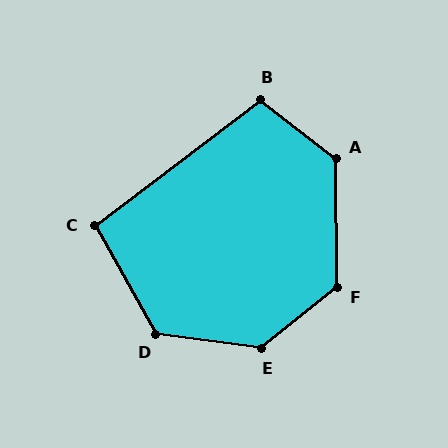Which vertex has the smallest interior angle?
C, at approximately 98 degrees.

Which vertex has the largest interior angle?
E, at approximately 134 degrees.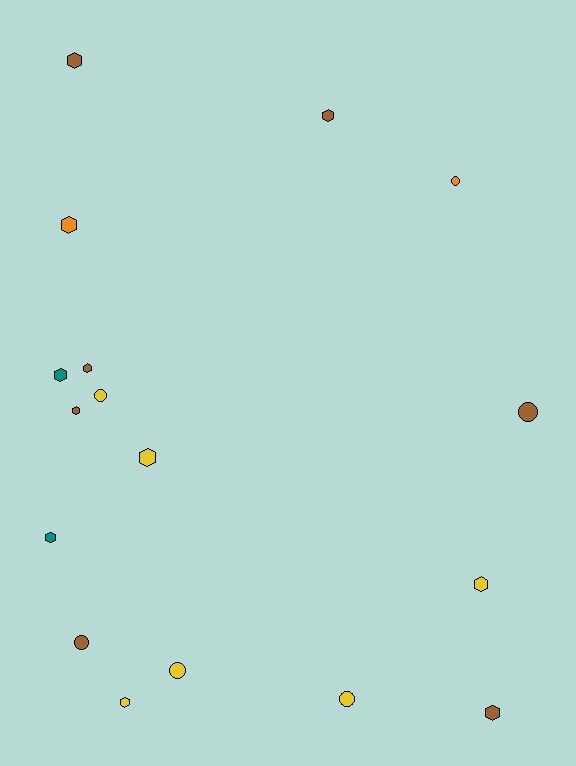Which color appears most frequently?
Brown, with 7 objects.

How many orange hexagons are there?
There is 1 orange hexagon.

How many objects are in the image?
There are 17 objects.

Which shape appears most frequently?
Hexagon, with 11 objects.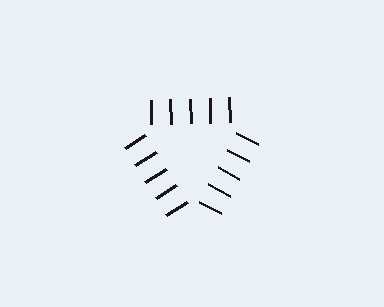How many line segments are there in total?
15 — 5 along each of the 3 edges.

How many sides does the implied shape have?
3 sides — the line-ends trace a triangle.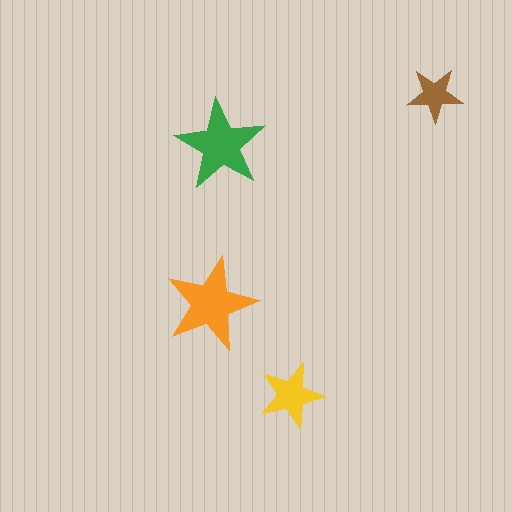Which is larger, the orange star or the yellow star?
The orange one.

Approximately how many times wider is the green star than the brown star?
About 1.5 times wider.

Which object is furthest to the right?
The brown star is rightmost.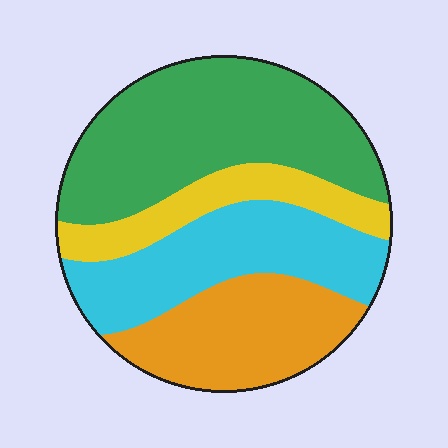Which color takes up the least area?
Yellow, at roughly 15%.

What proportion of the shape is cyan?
Cyan takes up between a sixth and a third of the shape.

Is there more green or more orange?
Green.